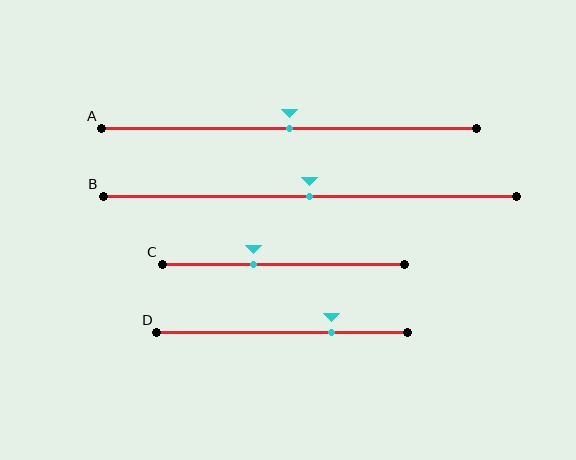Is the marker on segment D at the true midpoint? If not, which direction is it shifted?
No, the marker on segment D is shifted to the right by about 20% of the segment length.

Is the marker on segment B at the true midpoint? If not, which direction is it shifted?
Yes, the marker on segment B is at the true midpoint.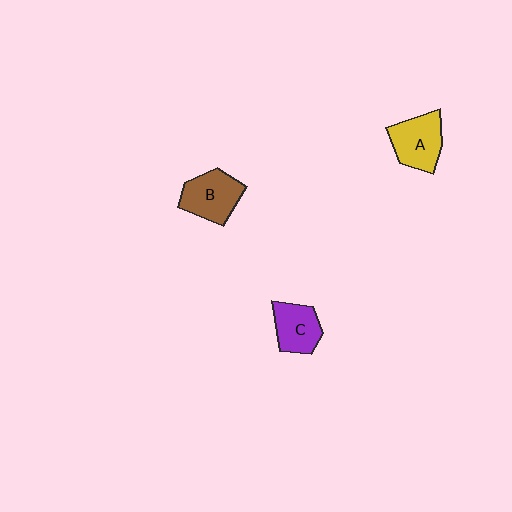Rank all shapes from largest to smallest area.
From largest to smallest: B (brown), A (yellow), C (purple).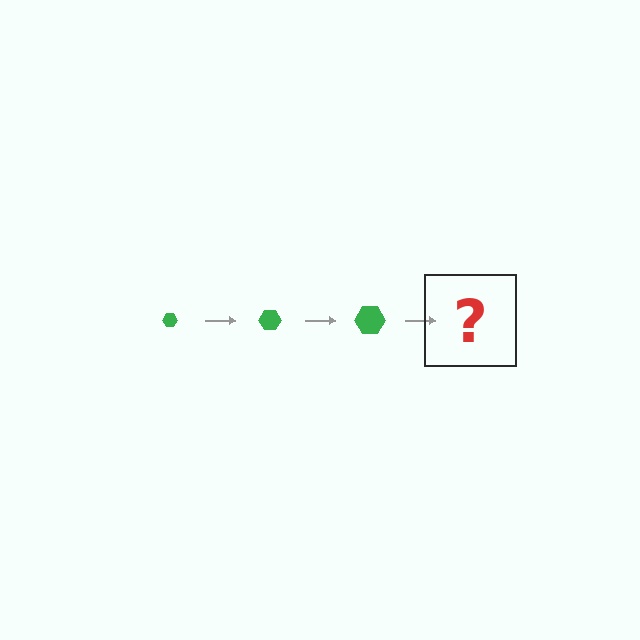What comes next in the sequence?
The next element should be a green hexagon, larger than the previous one.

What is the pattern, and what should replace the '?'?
The pattern is that the hexagon gets progressively larger each step. The '?' should be a green hexagon, larger than the previous one.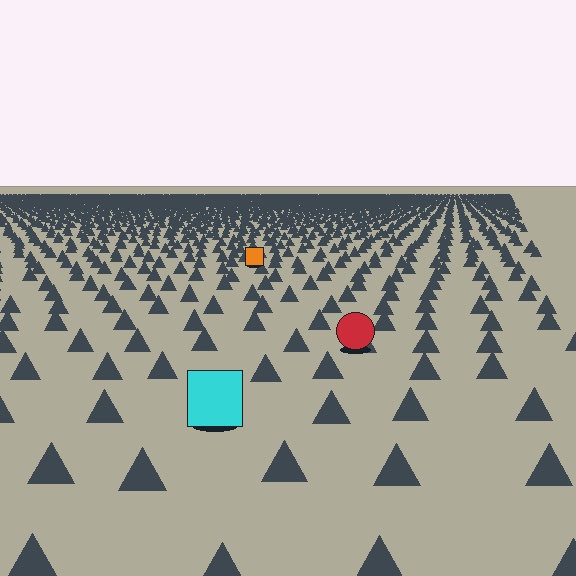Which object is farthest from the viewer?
The orange square is farthest from the viewer. It appears smaller and the ground texture around it is denser.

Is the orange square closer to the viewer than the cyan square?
No. The cyan square is closer — you can tell from the texture gradient: the ground texture is coarser near it.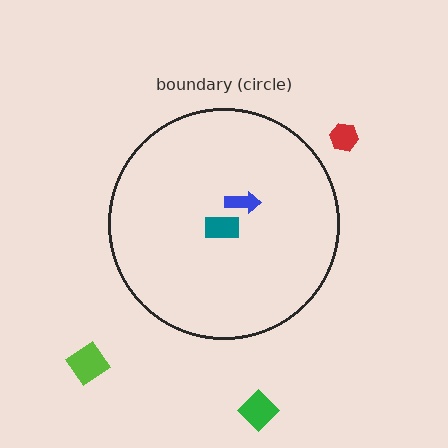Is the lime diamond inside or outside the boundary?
Outside.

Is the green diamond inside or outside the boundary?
Outside.